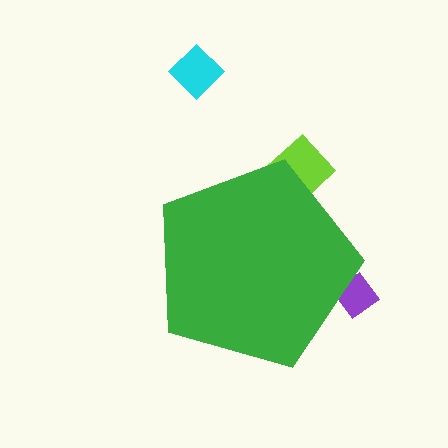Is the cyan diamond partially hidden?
No, the cyan diamond is fully visible.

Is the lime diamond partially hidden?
Yes, the lime diamond is partially hidden behind the green pentagon.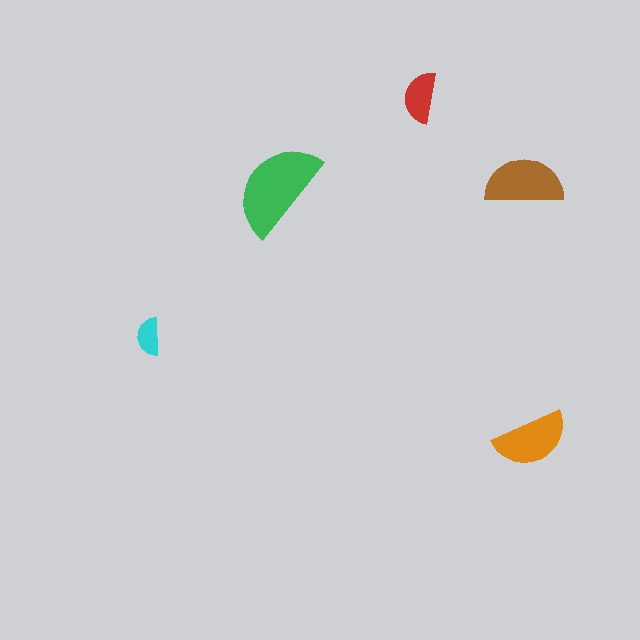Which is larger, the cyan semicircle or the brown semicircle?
The brown one.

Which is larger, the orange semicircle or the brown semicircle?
The brown one.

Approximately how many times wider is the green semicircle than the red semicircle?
About 2 times wider.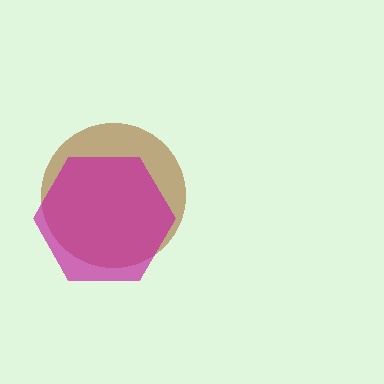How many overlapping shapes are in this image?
There are 2 overlapping shapes in the image.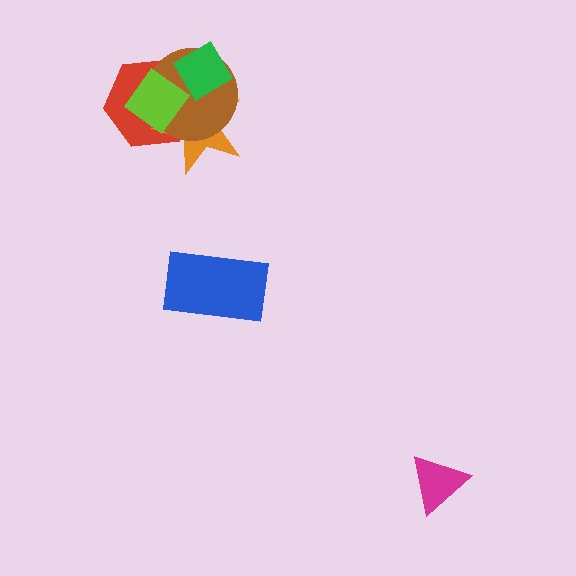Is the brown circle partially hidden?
Yes, it is partially covered by another shape.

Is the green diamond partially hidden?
Yes, it is partially covered by another shape.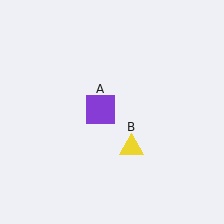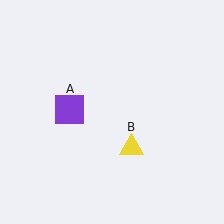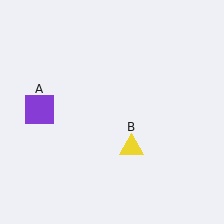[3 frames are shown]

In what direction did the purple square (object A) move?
The purple square (object A) moved left.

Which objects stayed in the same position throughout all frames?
Yellow triangle (object B) remained stationary.